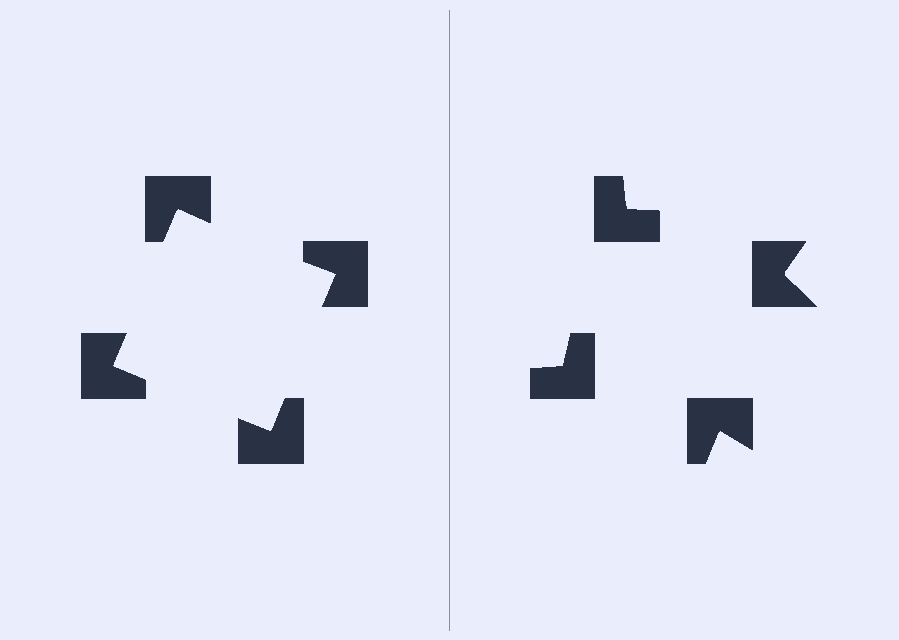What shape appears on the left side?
An illusory square.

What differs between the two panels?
The notched squares are positioned identically on both sides; only the wedge orientations differ. On the left they align to a square; on the right they are misaligned.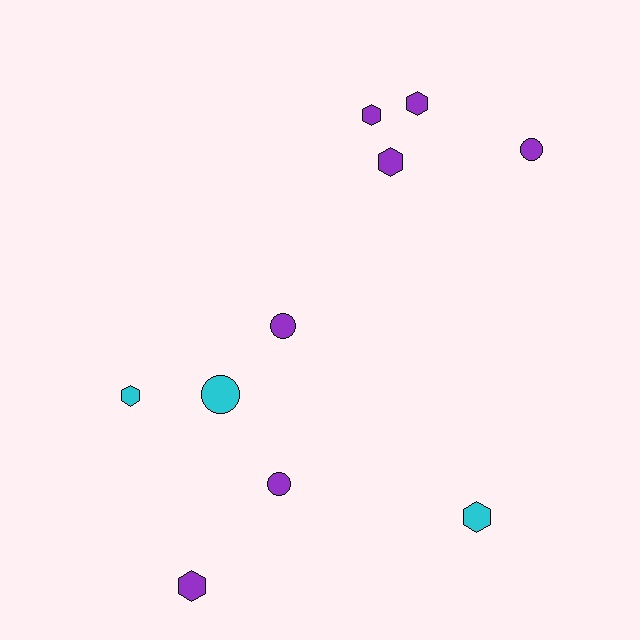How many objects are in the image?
There are 10 objects.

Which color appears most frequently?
Purple, with 7 objects.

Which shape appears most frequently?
Hexagon, with 6 objects.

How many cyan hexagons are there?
There are 2 cyan hexagons.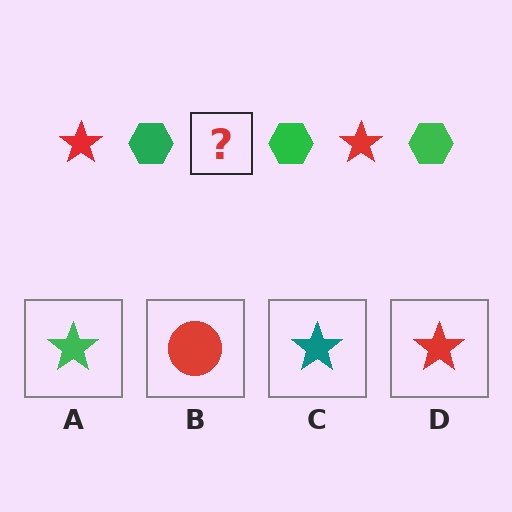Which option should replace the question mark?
Option D.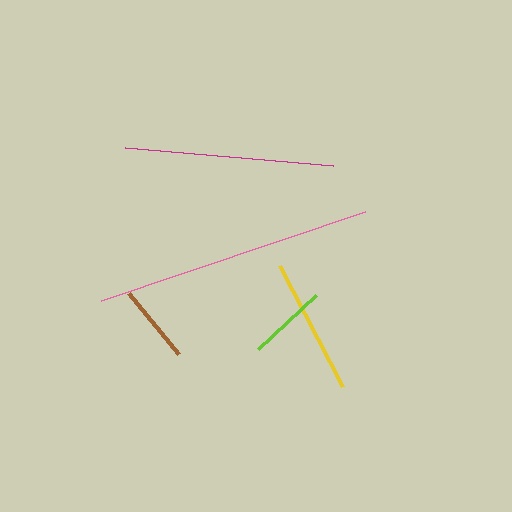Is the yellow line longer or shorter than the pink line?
The pink line is longer than the yellow line.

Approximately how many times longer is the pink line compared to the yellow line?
The pink line is approximately 2.0 times the length of the yellow line.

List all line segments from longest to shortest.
From longest to shortest: pink, magenta, yellow, lime, brown.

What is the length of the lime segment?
The lime segment is approximately 79 pixels long.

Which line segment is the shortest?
The brown line is the shortest at approximately 79 pixels.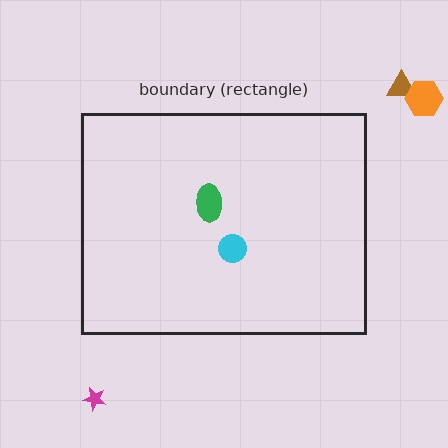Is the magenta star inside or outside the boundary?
Outside.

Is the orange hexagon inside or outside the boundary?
Outside.